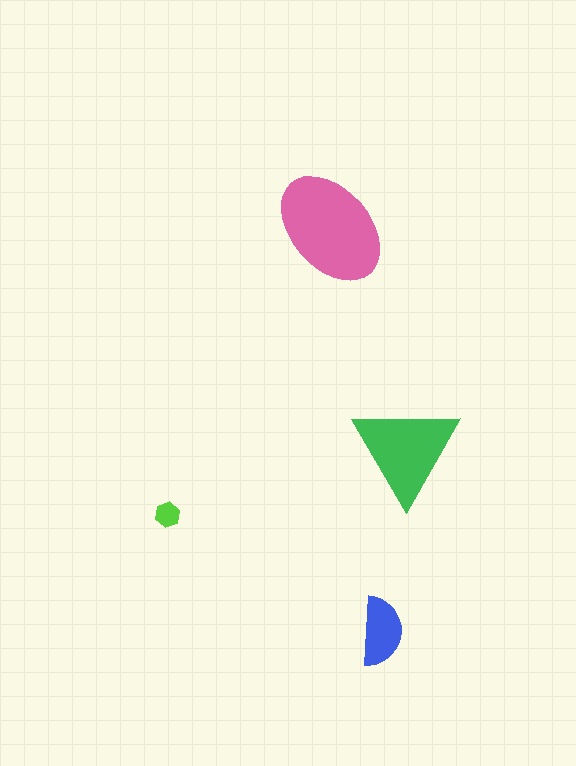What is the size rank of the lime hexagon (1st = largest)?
4th.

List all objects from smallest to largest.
The lime hexagon, the blue semicircle, the green triangle, the pink ellipse.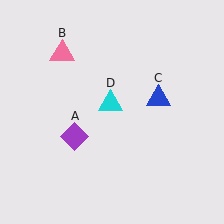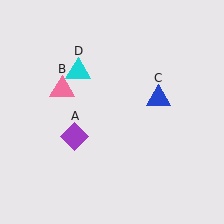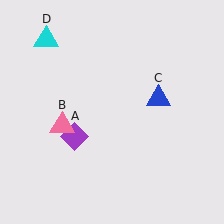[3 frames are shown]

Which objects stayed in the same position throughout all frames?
Purple diamond (object A) and blue triangle (object C) remained stationary.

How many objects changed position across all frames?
2 objects changed position: pink triangle (object B), cyan triangle (object D).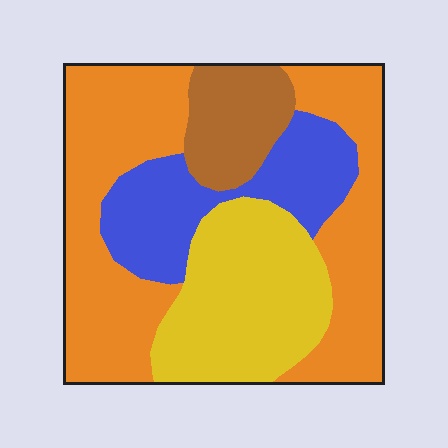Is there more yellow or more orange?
Orange.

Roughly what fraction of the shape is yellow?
Yellow takes up about one quarter (1/4) of the shape.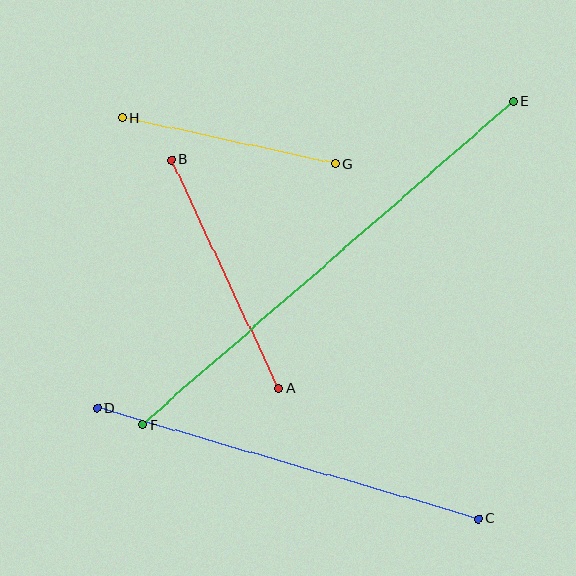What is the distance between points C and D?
The distance is approximately 397 pixels.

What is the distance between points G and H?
The distance is approximately 218 pixels.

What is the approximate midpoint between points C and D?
The midpoint is at approximately (288, 464) pixels.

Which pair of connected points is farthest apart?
Points E and F are farthest apart.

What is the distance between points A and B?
The distance is approximately 253 pixels.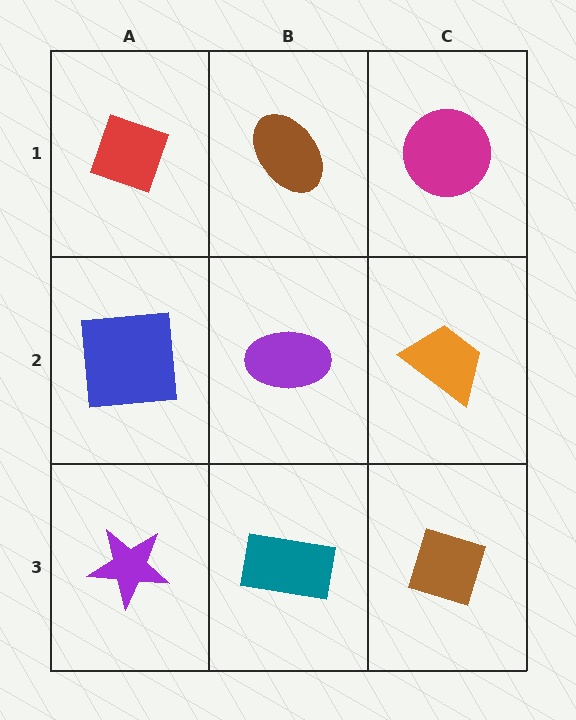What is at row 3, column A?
A purple star.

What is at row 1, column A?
A red diamond.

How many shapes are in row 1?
3 shapes.